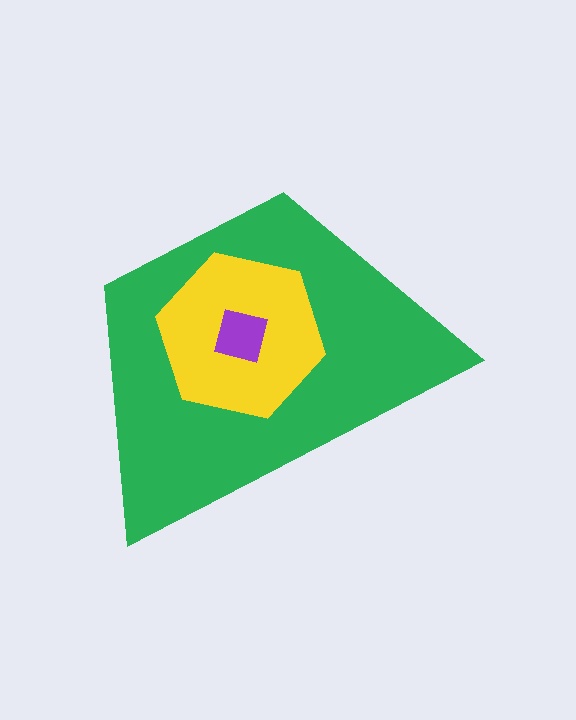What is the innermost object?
The purple square.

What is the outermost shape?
The green trapezoid.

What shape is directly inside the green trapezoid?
The yellow hexagon.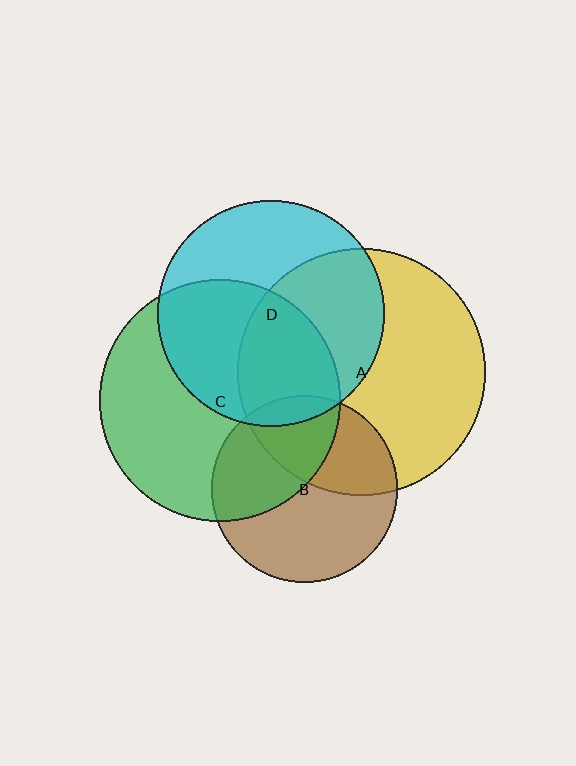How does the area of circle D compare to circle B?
Approximately 1.5 times.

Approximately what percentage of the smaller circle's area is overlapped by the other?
Approximately 50%.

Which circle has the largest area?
Circle A (yellow).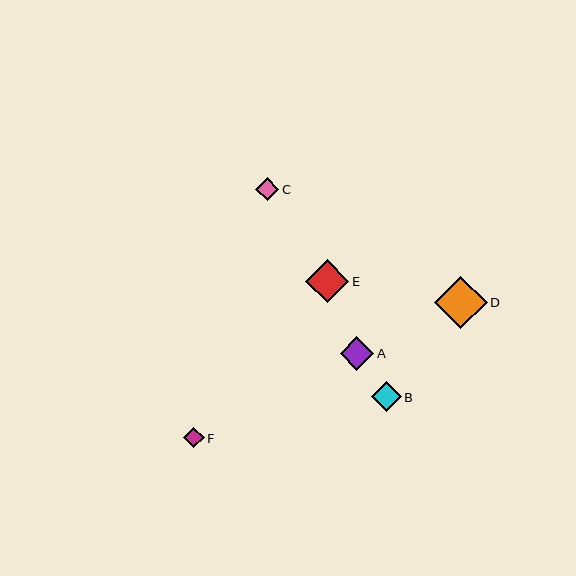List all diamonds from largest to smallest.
From largest to smallest: D, E, A, B, C, F.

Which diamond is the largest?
Diamond D is the largest with a size of approximately 53 pixels.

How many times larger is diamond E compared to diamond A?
Diamond E is approximately 1.3 times the size of diamond A.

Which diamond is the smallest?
Diamond F is the smallest with a size of approximately 21 pixels.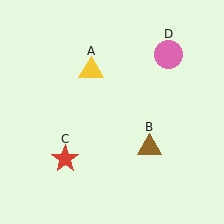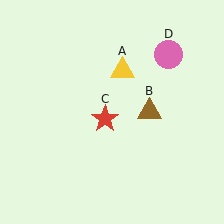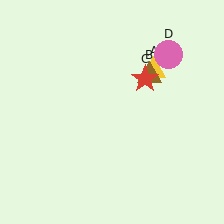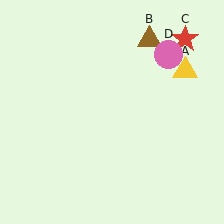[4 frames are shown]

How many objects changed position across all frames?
3 objects changed position: yellow triangle (object A), brown triangle (object B), red star (object C).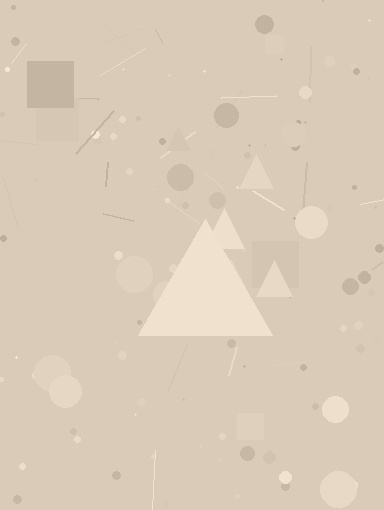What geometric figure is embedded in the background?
A triangle is embedded in the background.